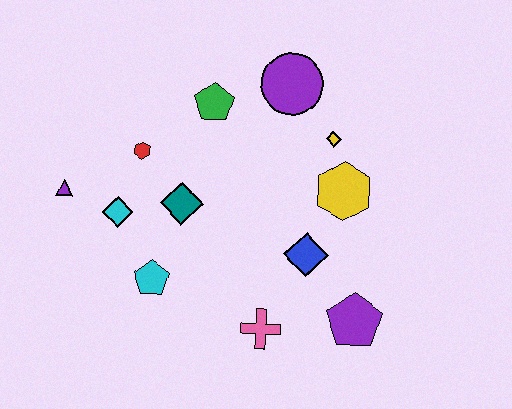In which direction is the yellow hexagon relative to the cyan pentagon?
The yellow hexagon is to the right of the cyan pentagon.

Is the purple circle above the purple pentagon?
Yes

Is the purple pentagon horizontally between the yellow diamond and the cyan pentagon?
No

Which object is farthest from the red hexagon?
The purple pentagon is farthest from the red hexagon.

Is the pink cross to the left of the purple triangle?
No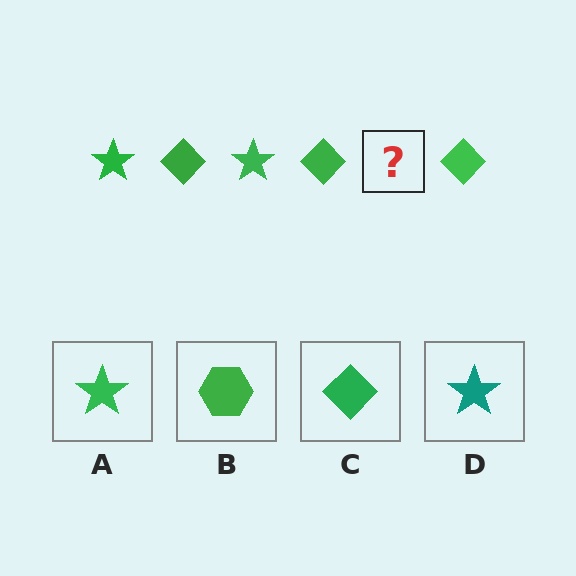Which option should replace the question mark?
Option A.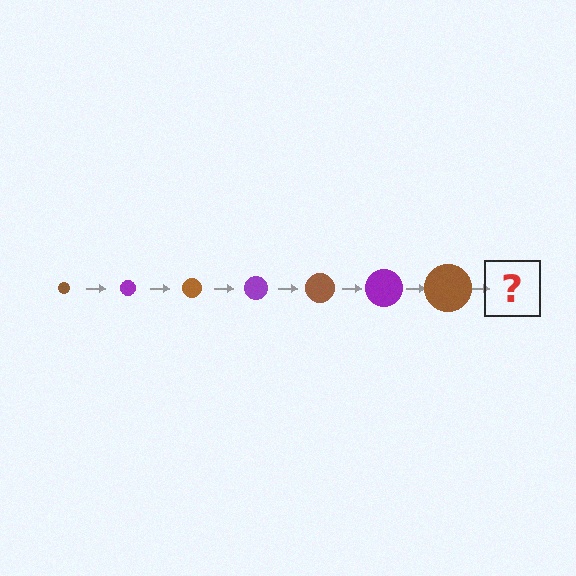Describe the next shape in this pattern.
It should be a purple circle, larger than the previous one.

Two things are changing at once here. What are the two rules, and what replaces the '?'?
The two rules are that the circle grows larger each step and the color cycles through brown and purple. The '?' should be a purple circle, larger than the previous one.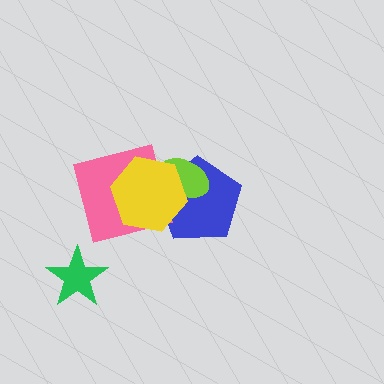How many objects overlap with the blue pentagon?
3 objects overlap with the blue pentagon.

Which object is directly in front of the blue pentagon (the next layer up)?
The lime ellipse is directly in front of the blue pentagon.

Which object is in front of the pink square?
The yellow hexagon is in front of the pink square.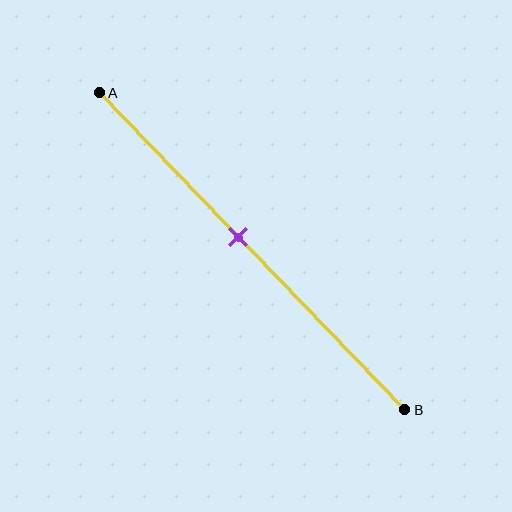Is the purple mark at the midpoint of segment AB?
No, the mark is at about 45% from A, not at the 50% midpoint.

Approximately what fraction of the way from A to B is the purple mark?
The purple mark is approximately 45% of the way from A to B.